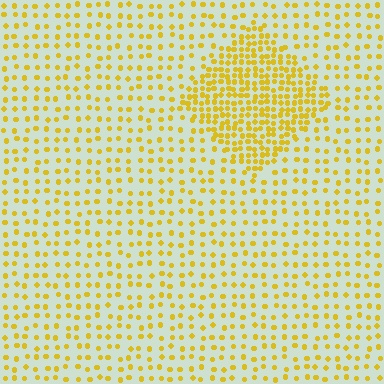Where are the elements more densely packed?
The elements are more densely packed inside the diamond boundary.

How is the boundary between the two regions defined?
The boundary is defined by a change in element density (approximately 2.5x ratio). All elements are the same color, size, and shape.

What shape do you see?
I see a diamond.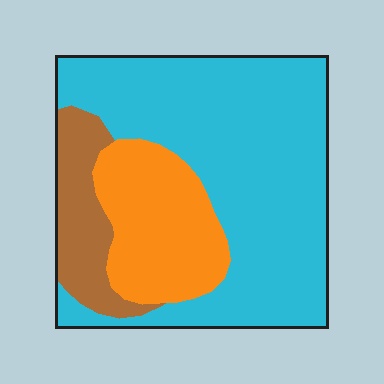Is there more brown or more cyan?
Cyan.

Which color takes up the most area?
Cyan, at roughly 65%.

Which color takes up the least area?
Brown, at roughly 15%.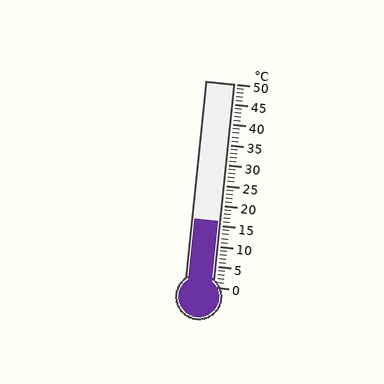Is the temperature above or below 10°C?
The temperature is above 10°C.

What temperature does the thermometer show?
The thermometer shows approximately 16°C.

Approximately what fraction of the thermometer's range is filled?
The thermometer is filled to approximately 30% of its range.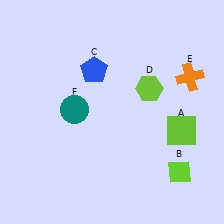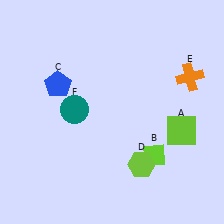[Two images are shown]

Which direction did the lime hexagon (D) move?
The lime hexagon (D) moved down.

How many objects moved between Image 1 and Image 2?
3 objects moved between the two images.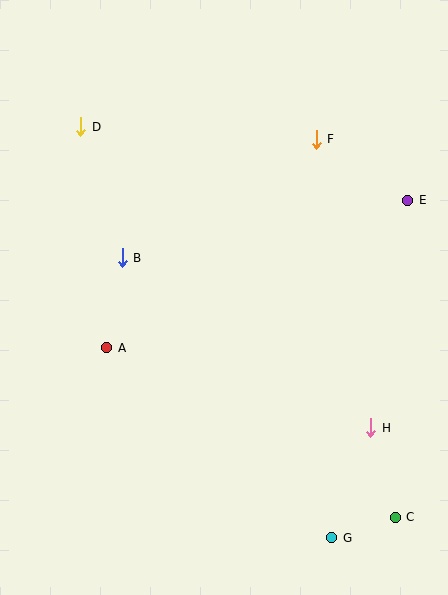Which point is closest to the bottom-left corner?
Point A is closest to the bottom-left corner.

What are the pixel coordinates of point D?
Point D is at (81, 127).